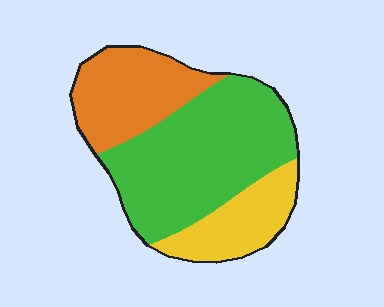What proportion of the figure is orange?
Orange covers 27% of the figure.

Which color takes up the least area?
Yellow, at roughly 20%.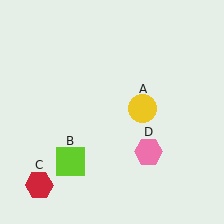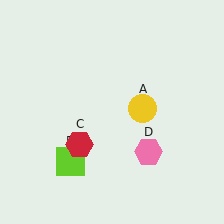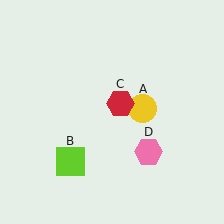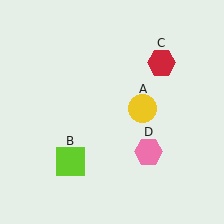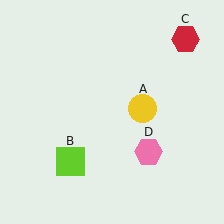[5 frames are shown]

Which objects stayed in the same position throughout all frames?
Yellow circle (object A) and lime square (object B) and pink hexagon (object D) remained stationary.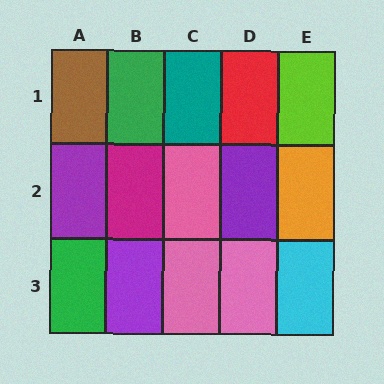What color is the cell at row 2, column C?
Pink.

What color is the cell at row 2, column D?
Purple.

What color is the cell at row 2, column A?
Purple.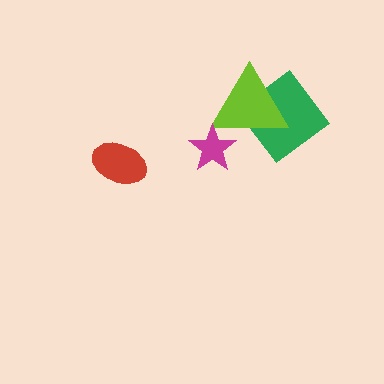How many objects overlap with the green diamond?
1 object overlaps with the green diamond.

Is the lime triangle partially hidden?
Yes, it is partially covered by another shape.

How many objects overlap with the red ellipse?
0 objects overlap with the red ellipse.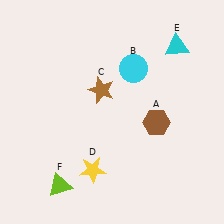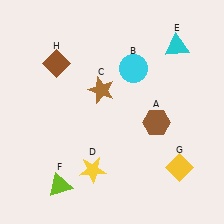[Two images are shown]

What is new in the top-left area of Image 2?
A brown diamond (H) was added in the top-left area of Image 2.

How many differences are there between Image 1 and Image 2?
There are 2 differences between the two images.